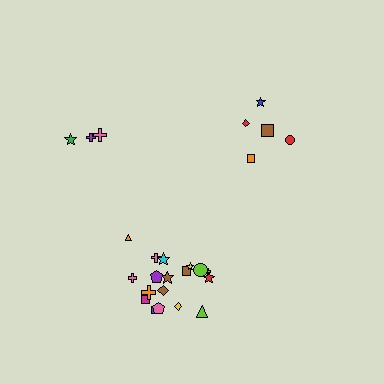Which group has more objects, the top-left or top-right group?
The top-right group.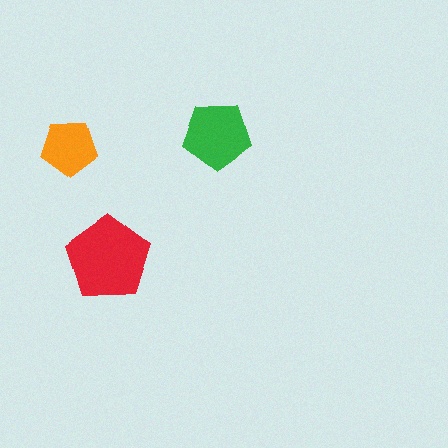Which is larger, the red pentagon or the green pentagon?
The red one.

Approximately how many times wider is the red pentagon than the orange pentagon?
About 1.5 times wider.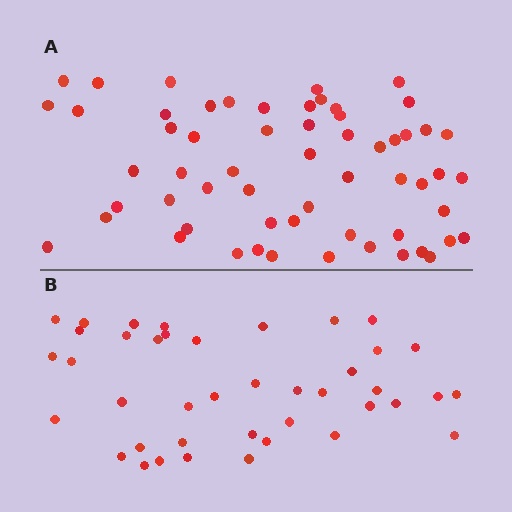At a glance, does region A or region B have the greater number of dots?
Region A (the top region) has more dots.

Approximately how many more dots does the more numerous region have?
Region A has approximately 20 more dots than region B.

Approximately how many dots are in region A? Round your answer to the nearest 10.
About 60 dots. (The exact count is 59, which rounds to 60.)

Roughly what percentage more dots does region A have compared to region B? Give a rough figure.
About 45% more.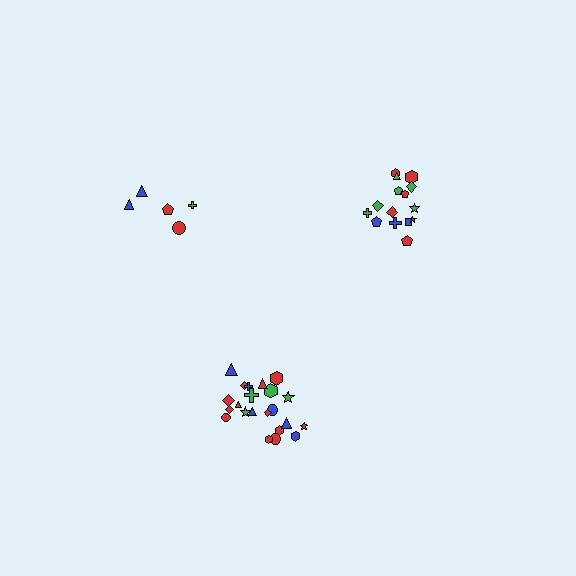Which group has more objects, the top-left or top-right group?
The top-right group.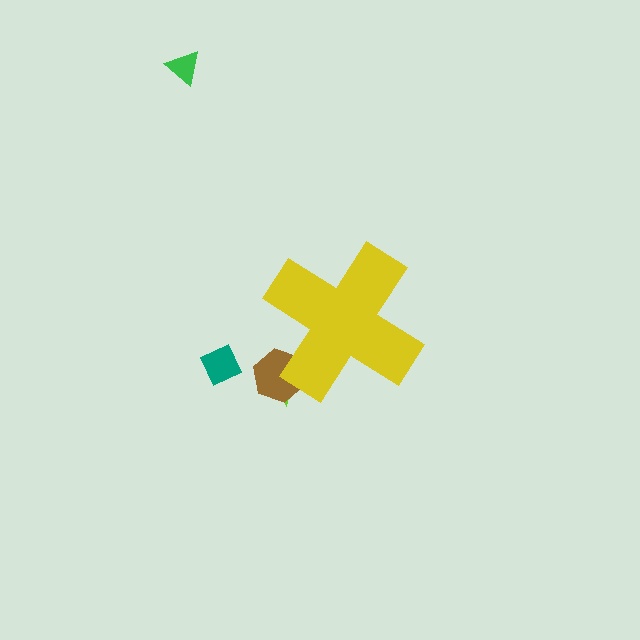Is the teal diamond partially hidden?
No, the teal diamond is fully visible.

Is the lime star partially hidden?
Yes, the lime star is partially hidden behind the yellow cross.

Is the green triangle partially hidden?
No, the green triangle is fully visible.